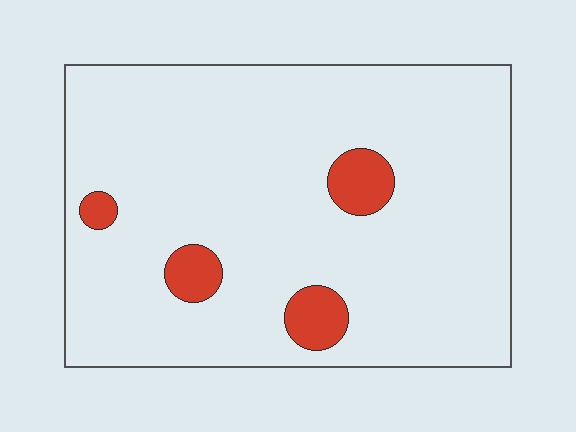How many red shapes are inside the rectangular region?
4.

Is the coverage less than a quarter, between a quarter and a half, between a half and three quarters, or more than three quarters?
Less than a quarter.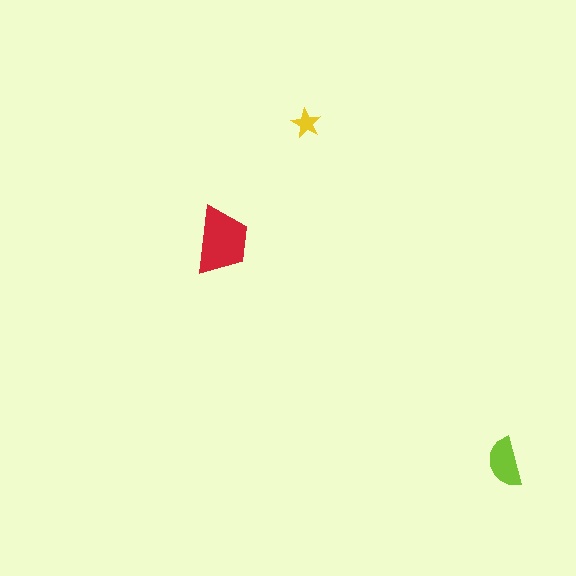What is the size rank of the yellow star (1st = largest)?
3rd.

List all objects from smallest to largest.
The yellow star, the lime semicircle, the red trapezoid.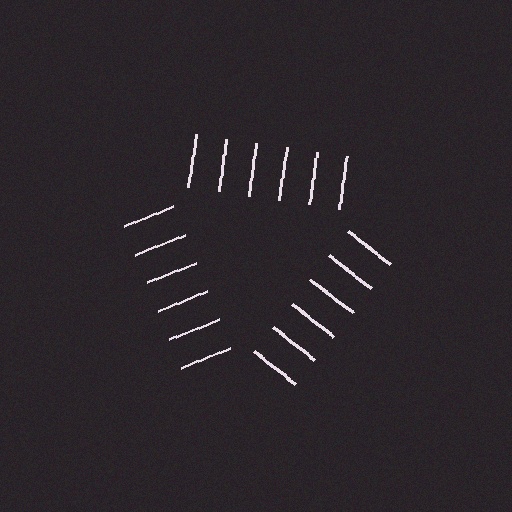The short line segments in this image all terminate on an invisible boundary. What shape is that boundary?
An illusory triangle — the line segments terminate on its edges but no continuous stroke is drawn.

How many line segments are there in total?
18 — 6 along each of the 3 edges.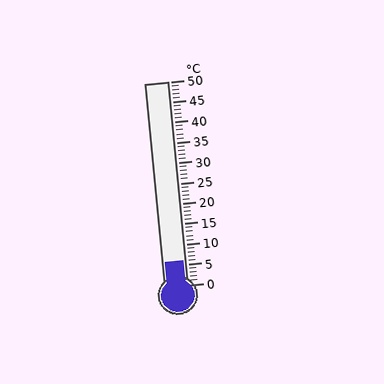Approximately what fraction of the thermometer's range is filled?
The thermometer is filled to approximately 10% of its range.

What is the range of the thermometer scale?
The thermometer scale ranges from 0°C to 50°C.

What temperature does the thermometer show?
The thermometer shows approximately 6°C.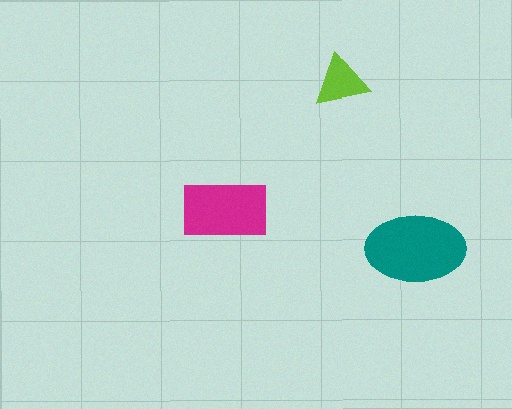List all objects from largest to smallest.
The teal ellipse, the magenta rectangle, the lime triangle.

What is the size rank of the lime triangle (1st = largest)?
3rd.